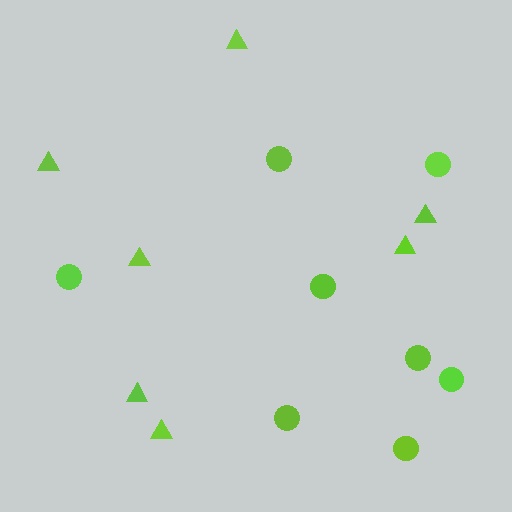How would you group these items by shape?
There are 2 groups: one group of triangles (7) and one group of circles (8).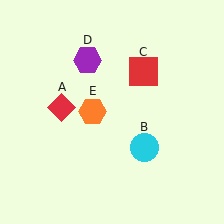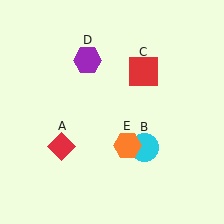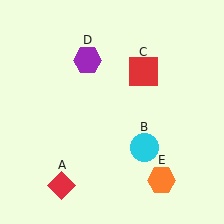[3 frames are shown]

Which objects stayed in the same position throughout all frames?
Cyan circle (object B) and red square (object C) and purple hexagon (object D) remained stationary.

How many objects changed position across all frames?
2 objects changed position: red diamond (object A), orange hexagon (object E).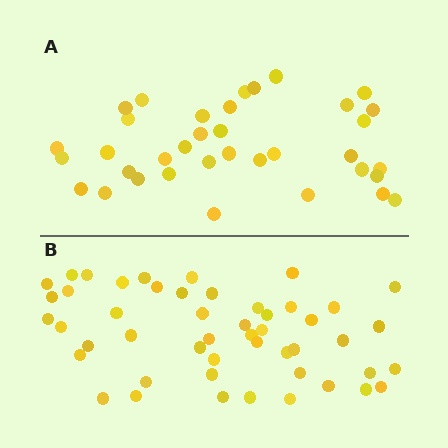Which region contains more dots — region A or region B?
Region B (the bottom region) has more dots.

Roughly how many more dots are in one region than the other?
Region B has approximately 15 more dots than region A.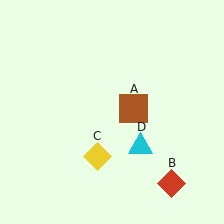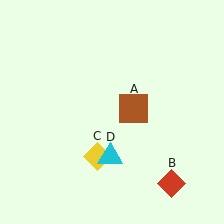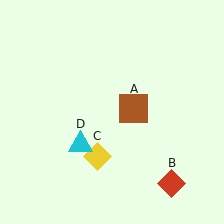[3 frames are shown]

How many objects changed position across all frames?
1 object changed position: cyan triangle (object D).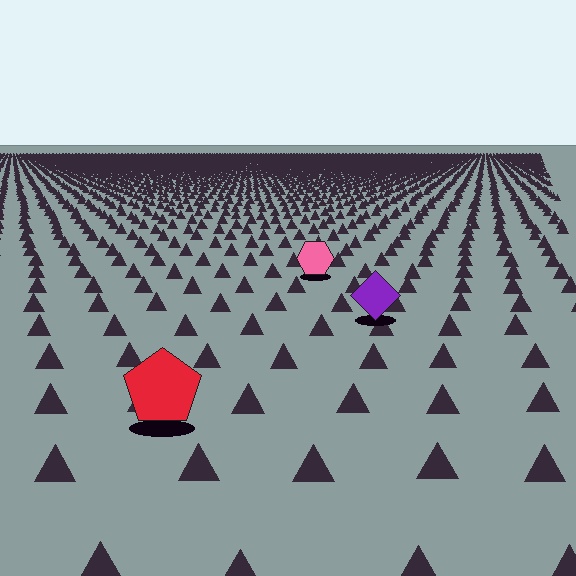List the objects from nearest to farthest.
From nearest to farthest: the red pentagon, the purple diamond, the pink hexagon.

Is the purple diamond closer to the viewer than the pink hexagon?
Yes. The purple diamond is closer — you can tell from the texture gradient: the ground texture is coarser near it.